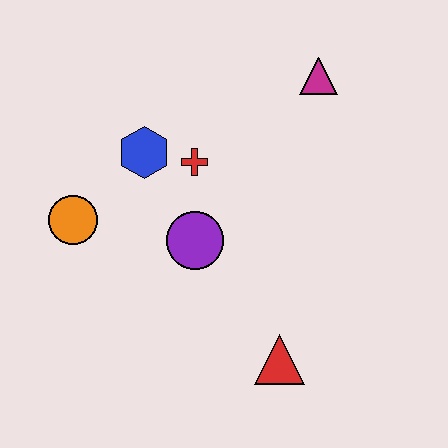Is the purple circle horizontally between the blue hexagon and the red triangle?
Yes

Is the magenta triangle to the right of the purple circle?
Yes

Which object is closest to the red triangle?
The purple circle is closest to the red triangle.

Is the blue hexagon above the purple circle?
Yes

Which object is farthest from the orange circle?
The magenta triangle is farthest from the orange circle.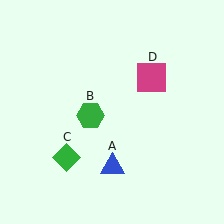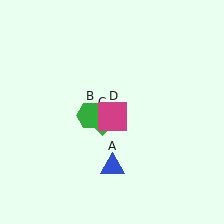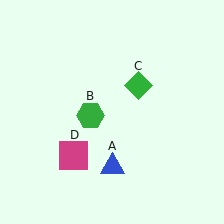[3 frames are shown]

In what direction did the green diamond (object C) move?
The green diamond (object C) moved up and to the right.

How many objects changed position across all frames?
2 objects changed position: green diamond (object C), magenta square (object D).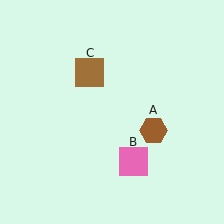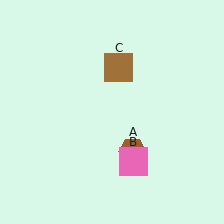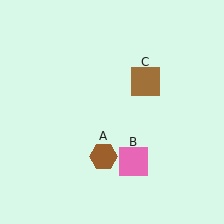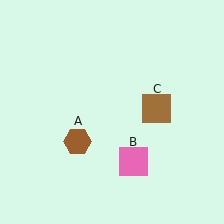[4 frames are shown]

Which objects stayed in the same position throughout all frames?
Pink square (object B) remained stationary.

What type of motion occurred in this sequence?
The brown hexagon (object A), brown square (object C) rotated clockwise around the center of the scene.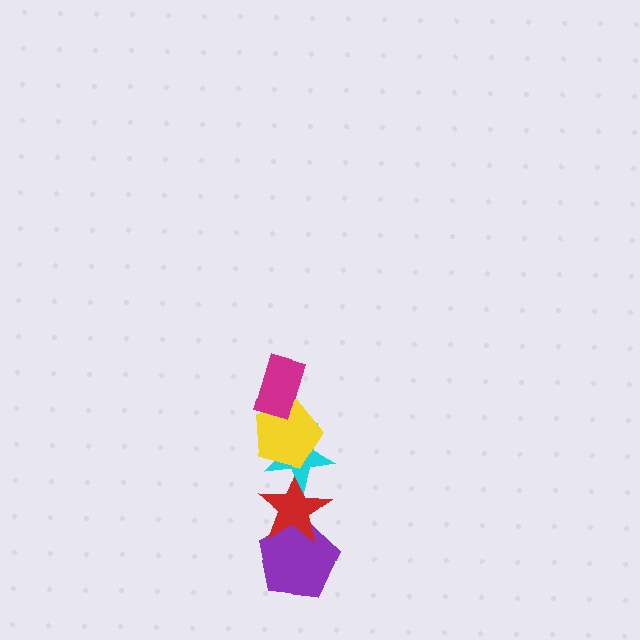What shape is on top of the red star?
The cyan star is on top of the red star.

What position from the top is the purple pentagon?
The purple pentagon is 5th from the top.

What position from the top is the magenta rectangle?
The magenta rectangle is 1st from the top.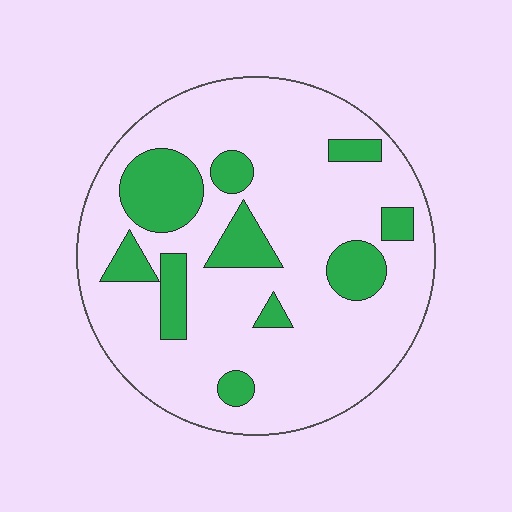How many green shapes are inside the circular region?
10.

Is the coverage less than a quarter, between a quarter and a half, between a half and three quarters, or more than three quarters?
Less than a quarter.